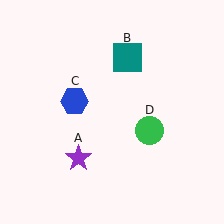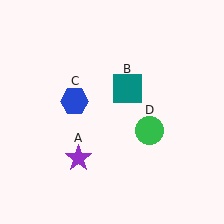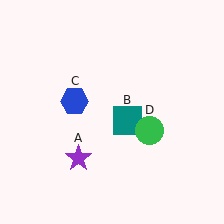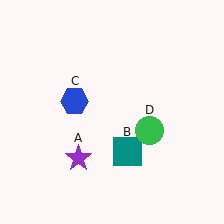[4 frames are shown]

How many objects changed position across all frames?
1 object changed position: teal square (object B).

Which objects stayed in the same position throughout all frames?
Purple star (object A) and blue hexagon (object C) and green circle (object D) remained stationary.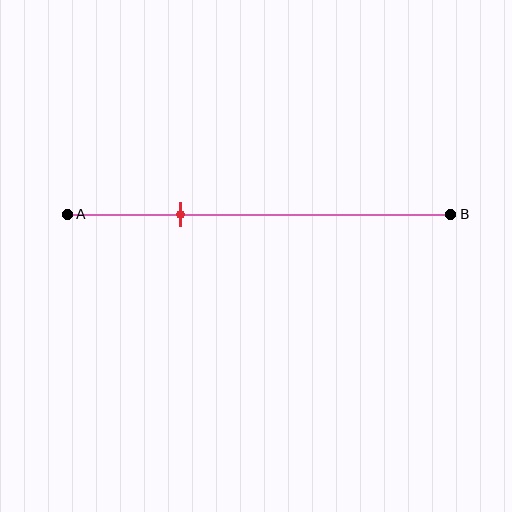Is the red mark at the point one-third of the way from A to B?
No, the mark is at about 30% from A, not at the 33% one-third point.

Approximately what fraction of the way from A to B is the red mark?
The red mark is approximately 30% of the way from A to B.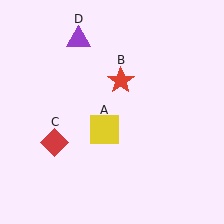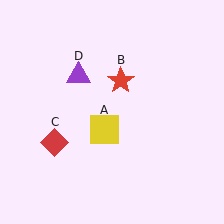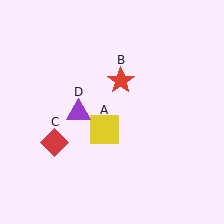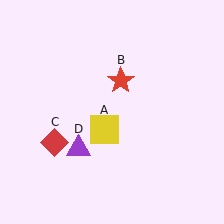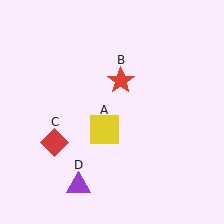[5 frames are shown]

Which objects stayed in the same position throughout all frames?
Yellow square (object A) and red star (object B) and red diamond (object C) remained stationary.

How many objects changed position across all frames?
1 object changed position: purple triangle (object D).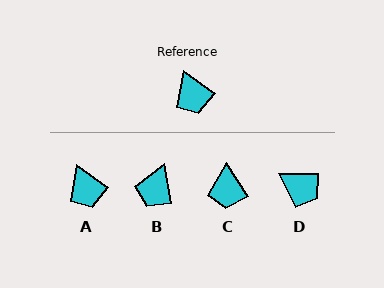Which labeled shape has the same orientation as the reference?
A.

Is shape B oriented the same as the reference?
No, it is off by about 43 degrees.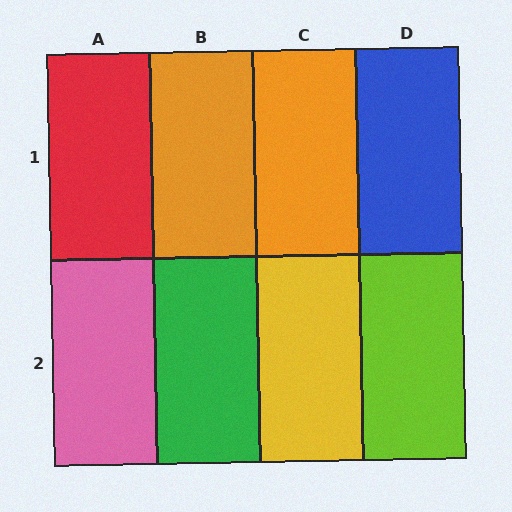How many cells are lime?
1 cell is lime.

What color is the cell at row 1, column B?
Orange.